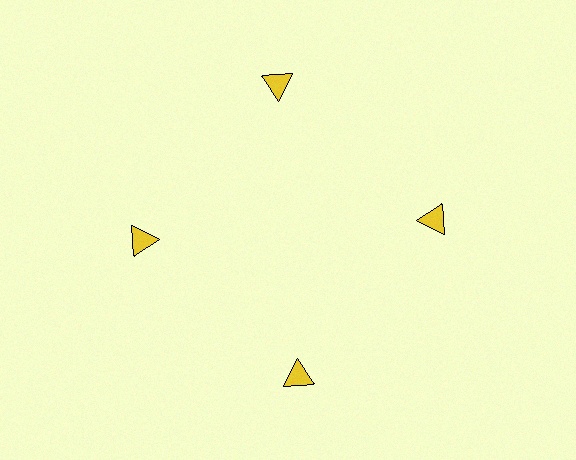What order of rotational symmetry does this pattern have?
This pattern has 4-fold rotational symmetry.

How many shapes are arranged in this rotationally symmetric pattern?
There are 4 shapes, arranged in 4 groups of 1.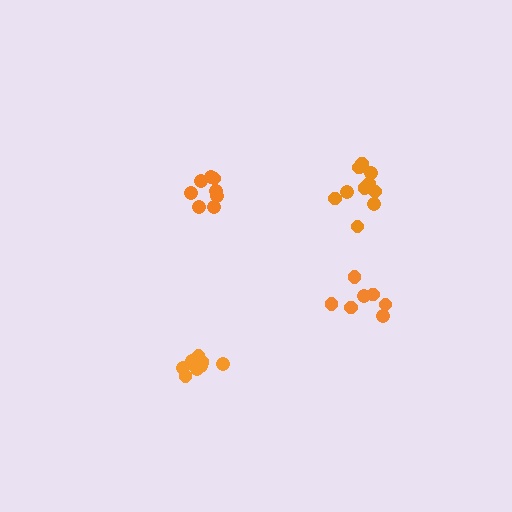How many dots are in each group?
Group 1: 7 dots, Group 2: 9 dots, Group 3: 11 dots, Group 4: 8 dots (35 total).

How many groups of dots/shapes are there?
There are 4 groups.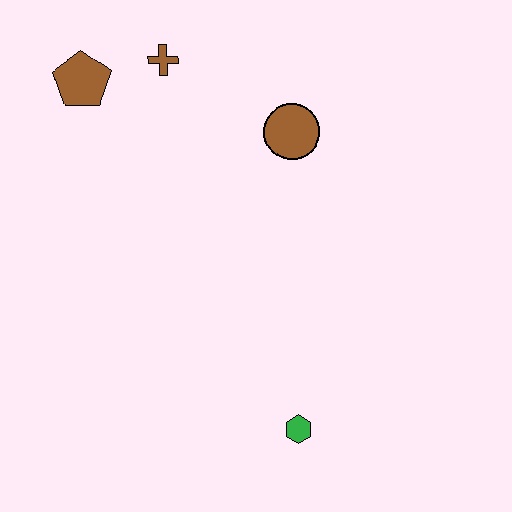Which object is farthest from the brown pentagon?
The green hexagon is farthest from the brown pentagon.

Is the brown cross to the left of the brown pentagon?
No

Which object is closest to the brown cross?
The brown pentagon is closest to the brown cross.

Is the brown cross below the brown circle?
No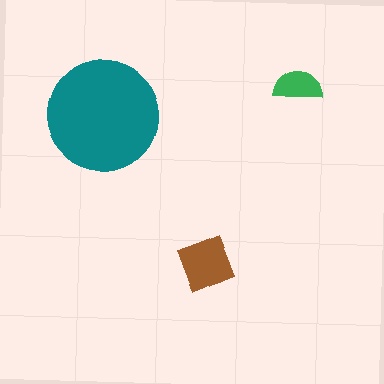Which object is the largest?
The teal circle.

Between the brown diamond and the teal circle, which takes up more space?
The teal circle.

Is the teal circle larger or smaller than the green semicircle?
Larger.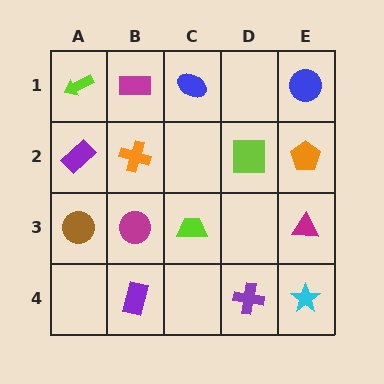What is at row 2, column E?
An orange pentagon.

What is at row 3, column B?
A magenta circle.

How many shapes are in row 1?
4 shapes.